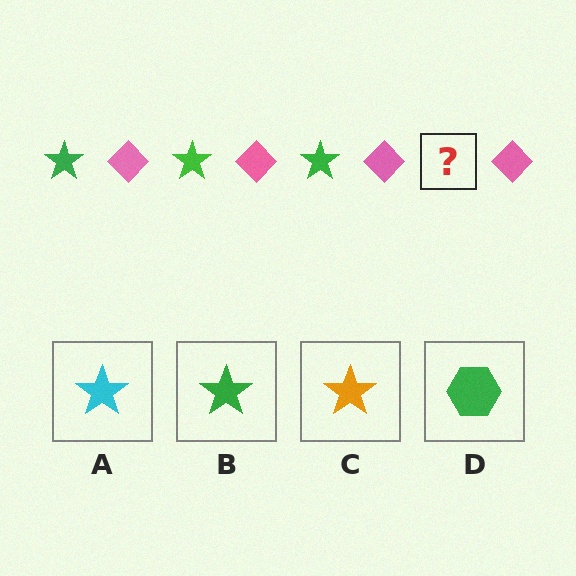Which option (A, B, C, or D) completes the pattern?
B.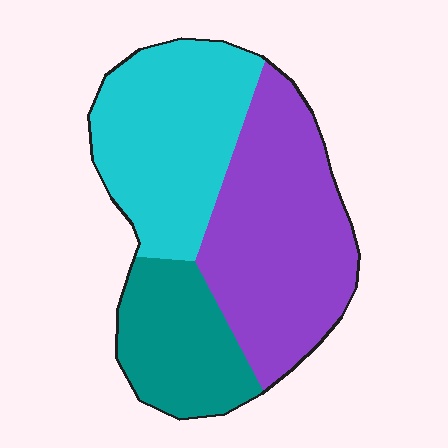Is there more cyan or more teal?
Cyan.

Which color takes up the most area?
Purple, at roughly 45%.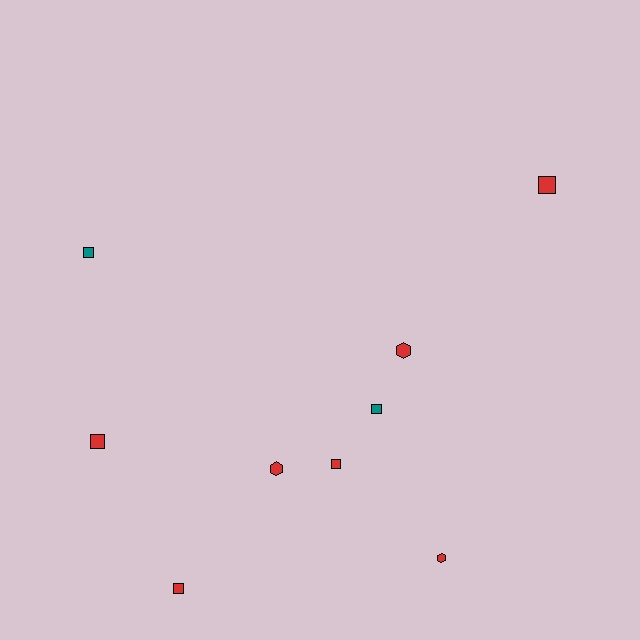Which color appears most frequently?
Red, with 7 objects.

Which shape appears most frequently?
Square, with 6 objects.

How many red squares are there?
There are 4 red squares.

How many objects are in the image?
There are 9 objects.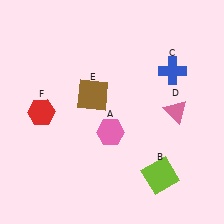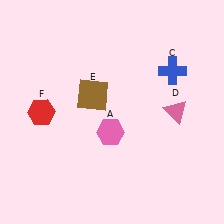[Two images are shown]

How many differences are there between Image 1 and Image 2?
There is 1 difference between the two images.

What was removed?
The lime square (B) was removed in Image 2.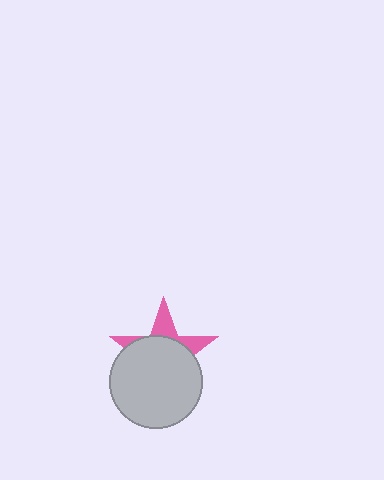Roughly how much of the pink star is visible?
A small part of it is visible (roughly 31%).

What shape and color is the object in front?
The object in front is a light gray circle.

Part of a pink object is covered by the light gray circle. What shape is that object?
It is a star.